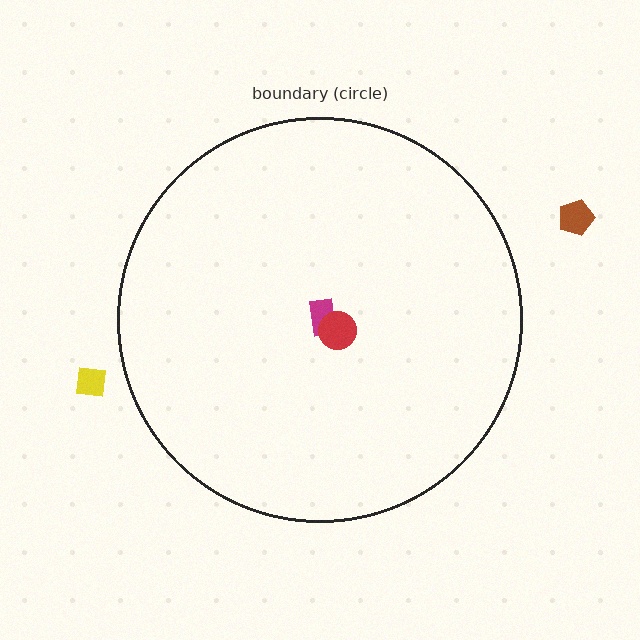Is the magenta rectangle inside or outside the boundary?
Inside.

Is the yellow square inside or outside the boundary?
Outside.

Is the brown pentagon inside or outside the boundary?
Outside.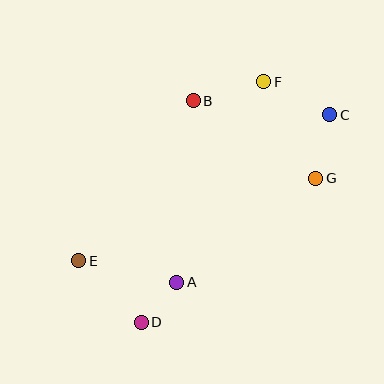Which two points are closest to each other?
Points A and D are closest to each other.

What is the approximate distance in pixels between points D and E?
The distance between D and E is approximately 88 pixels.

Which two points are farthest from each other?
Points C and E are farthest from each other.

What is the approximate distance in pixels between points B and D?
The distance between B and D is approximately 227 pixels.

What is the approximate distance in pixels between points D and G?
The distance between D and G is approximately 226 pixels.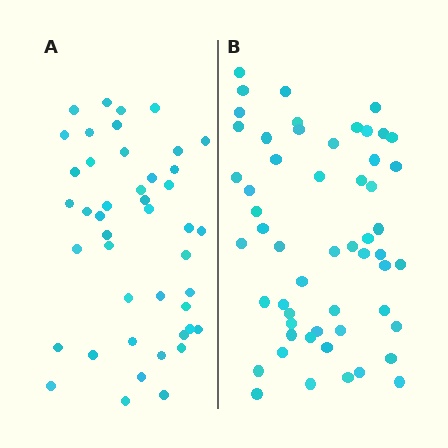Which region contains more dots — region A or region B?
Region B (the right region) has more dots.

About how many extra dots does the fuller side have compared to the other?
Region B has roughly 12 or so more dots than region A.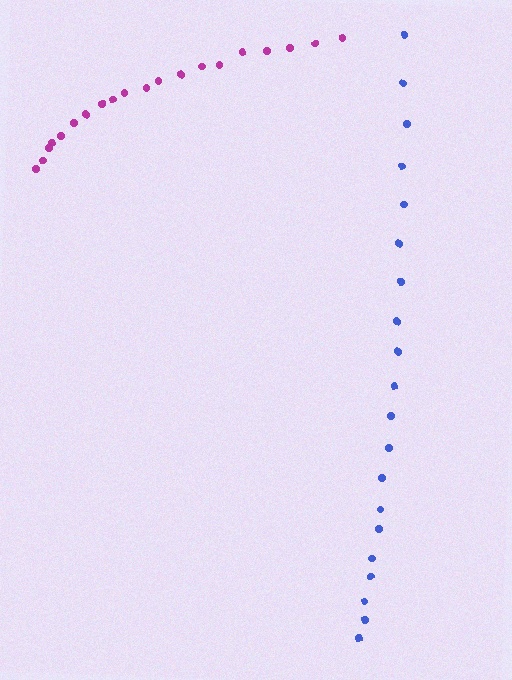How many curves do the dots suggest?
There are 2 distinct paths.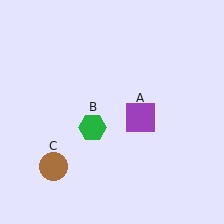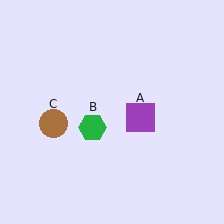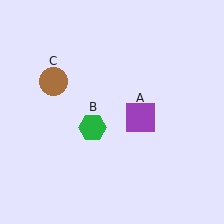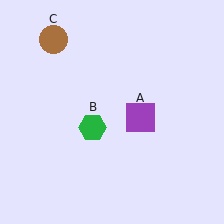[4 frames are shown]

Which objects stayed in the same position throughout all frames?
Purple square (object A) and green hexagon (object B) remained stationary.